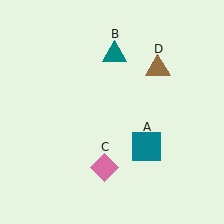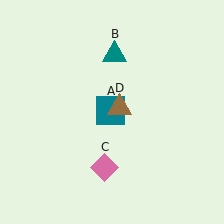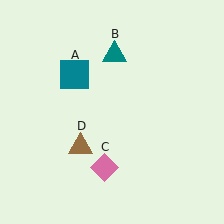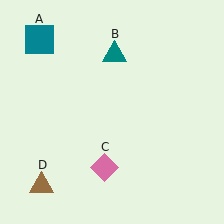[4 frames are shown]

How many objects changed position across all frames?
2 objects changed position: teal square (object A), brown triangle (object D).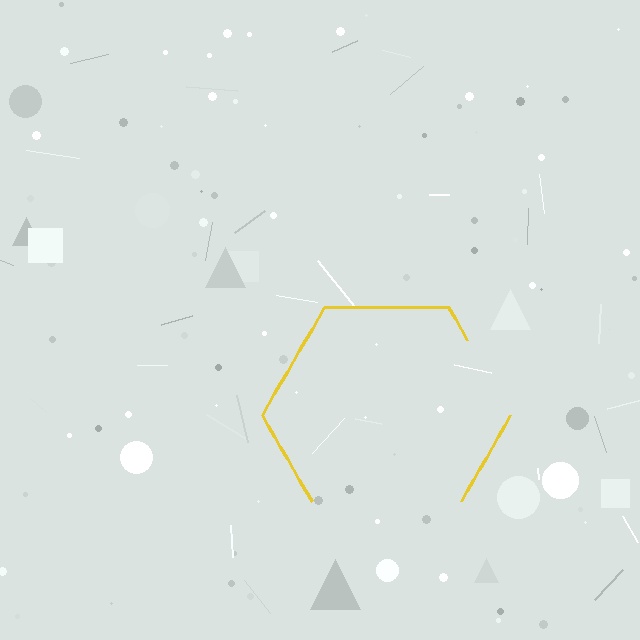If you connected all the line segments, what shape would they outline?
They would outline a hexagon.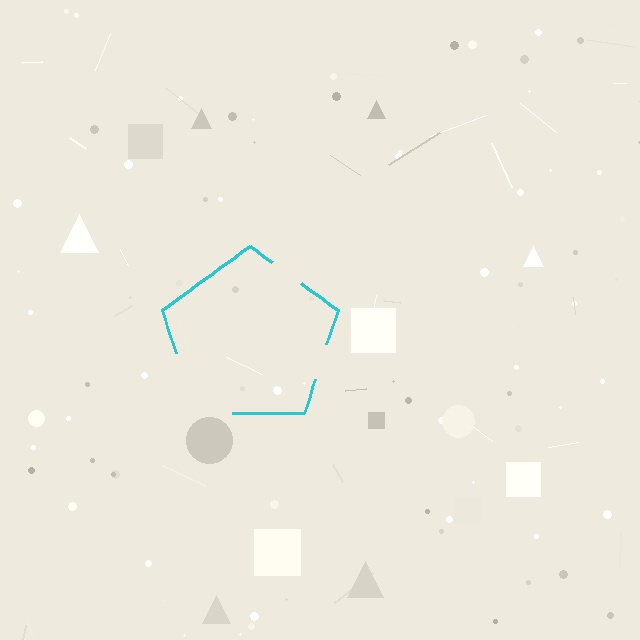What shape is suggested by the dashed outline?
The dashed outline suggests a pentagon.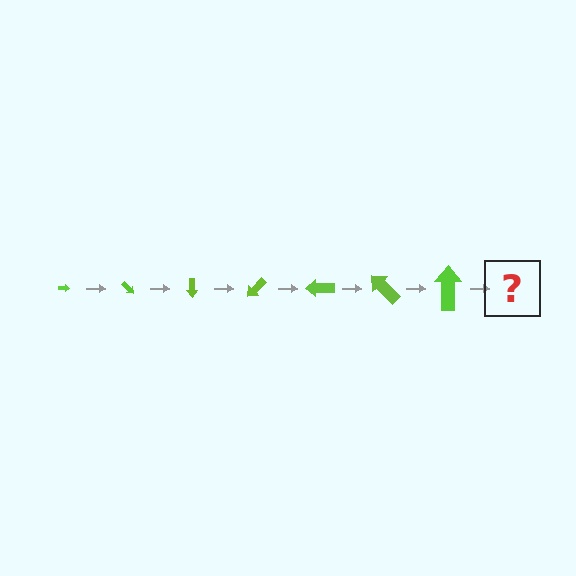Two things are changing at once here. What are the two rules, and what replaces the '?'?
The two rules are that the arrow grows larger each step and it rotates 45 degrees each step. The '?' should be an arrow, larger than the previous one and rotated 315 degrees from the start.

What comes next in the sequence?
The next element should be an arrow, larger than the previous one and rotated 315 degrees from the start.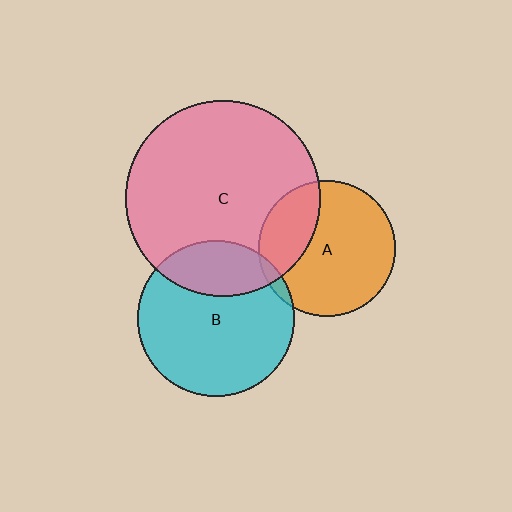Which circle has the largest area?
Circle C (pink).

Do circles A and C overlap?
Yes.